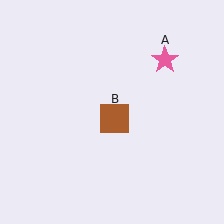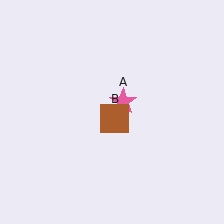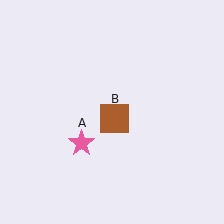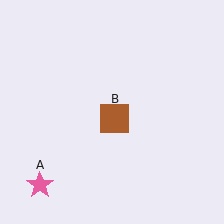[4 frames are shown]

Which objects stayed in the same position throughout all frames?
Brown square (object B) remained stationary.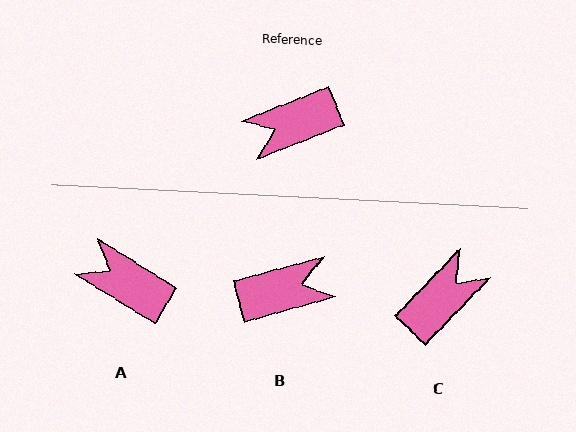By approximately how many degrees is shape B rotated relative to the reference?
Approximately 174 degrees counter-clockwise.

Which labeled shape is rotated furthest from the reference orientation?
B, about 174 degrees away.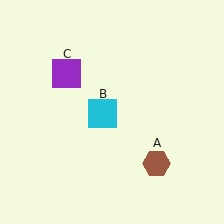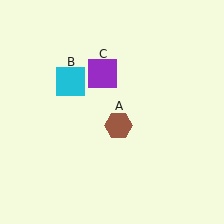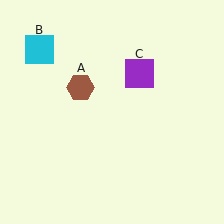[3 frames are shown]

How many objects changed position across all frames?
3 objects changed position: brown hexagon (object A), cyan square (object B), purple square (object C).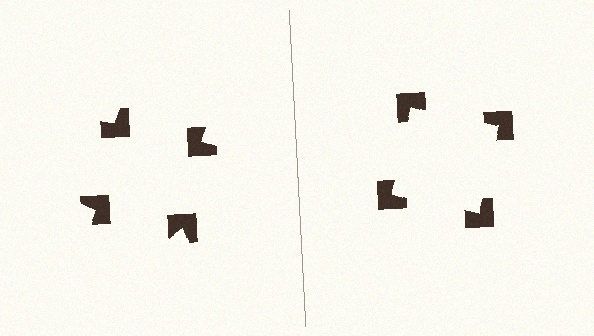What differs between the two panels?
The notched squares are positioned identically on both sides; only the wedge orientations differ. On the right they align to a square; on the left they are misaligned.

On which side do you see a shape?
An illusory square appears on the right side. On the left side the wedge cuts are rotated, so no coherent shape forms.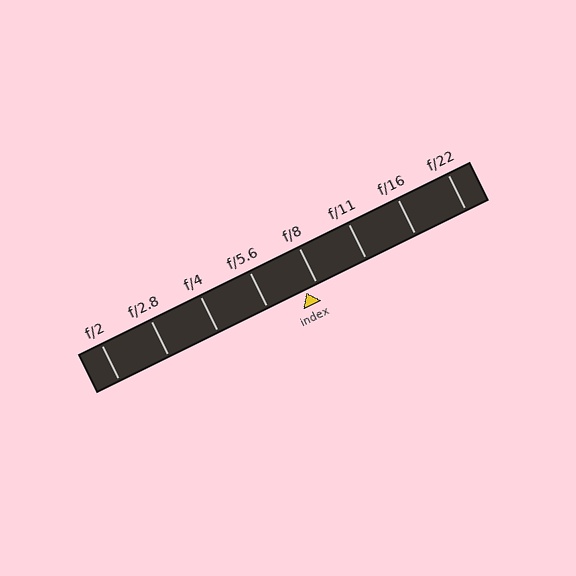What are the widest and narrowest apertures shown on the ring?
The widest aperture shown is f/2 and the narrowest is f/22.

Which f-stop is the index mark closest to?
The index mark is closest to f/8.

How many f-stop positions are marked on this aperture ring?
There are 8 f-stop positions marked.